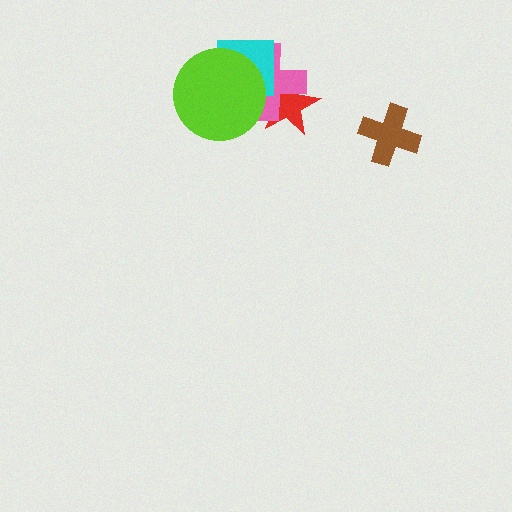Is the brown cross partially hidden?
No, no other shape covers it.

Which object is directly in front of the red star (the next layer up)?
The pink cross is directly in front of the red star.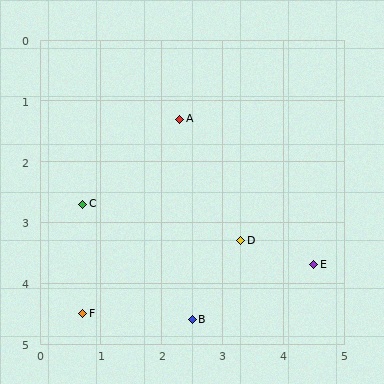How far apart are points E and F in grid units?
Points E and F are about 3.9 grid units apart.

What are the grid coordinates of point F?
Point F is at approximately (0.7, 4.5).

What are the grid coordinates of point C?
Point C is at approximately (0.7, 2.7).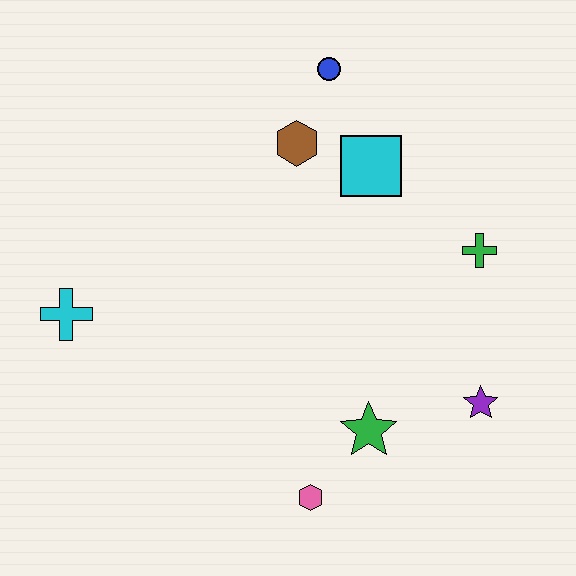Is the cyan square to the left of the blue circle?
No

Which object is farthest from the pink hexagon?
The blue circle is farthest from the pink hexagon.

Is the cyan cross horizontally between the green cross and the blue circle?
No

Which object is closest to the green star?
The pink hexagon is closest to the green star.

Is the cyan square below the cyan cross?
No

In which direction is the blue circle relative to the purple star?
The blue circle is above the purple star.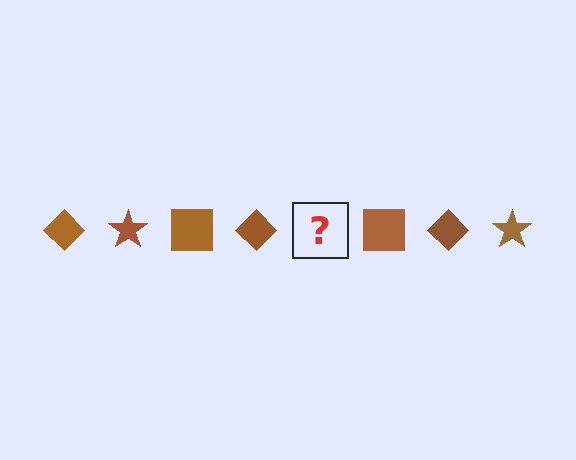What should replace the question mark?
The question mark should be replaced with a brown star.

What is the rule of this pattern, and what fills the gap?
The rule is that the pattern cycles through diamond, star, square shapes in brown. The gap should be filled with a brown star.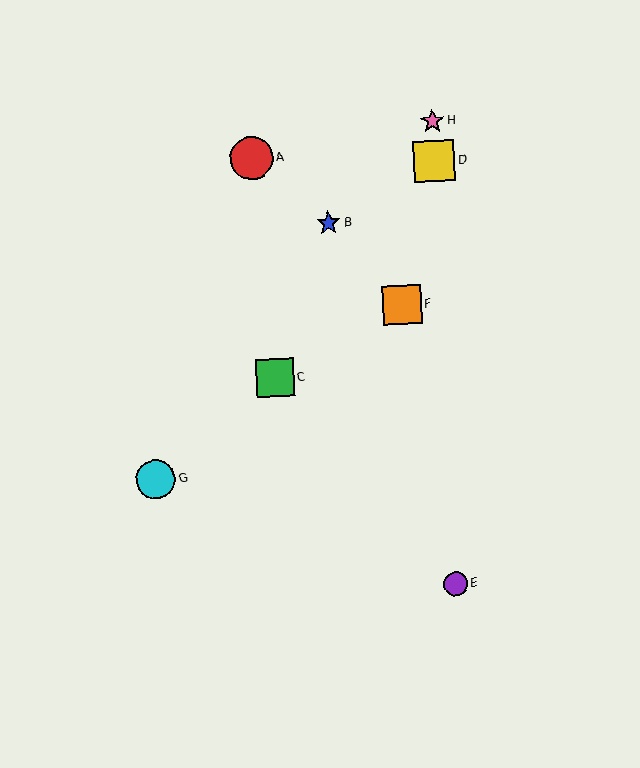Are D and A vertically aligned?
No, D is at x≈434 and A is at x≈252.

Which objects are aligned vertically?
Objects D, E, H are aligned vertically.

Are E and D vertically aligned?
Yes, both are at x≈455.